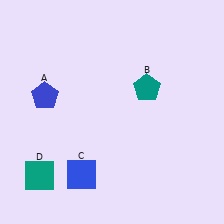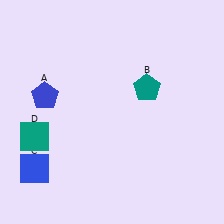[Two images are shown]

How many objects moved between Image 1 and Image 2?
2 objects moved between the two images.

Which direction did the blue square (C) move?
The blue square (C) moved left.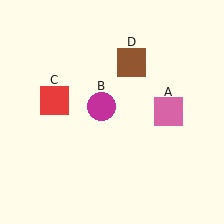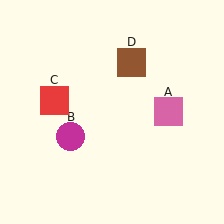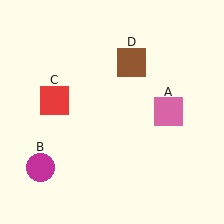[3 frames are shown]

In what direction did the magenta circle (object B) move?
The magenta circle (object B) moved down and to the left.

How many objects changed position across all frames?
1 object changed position: magenta circle (object B).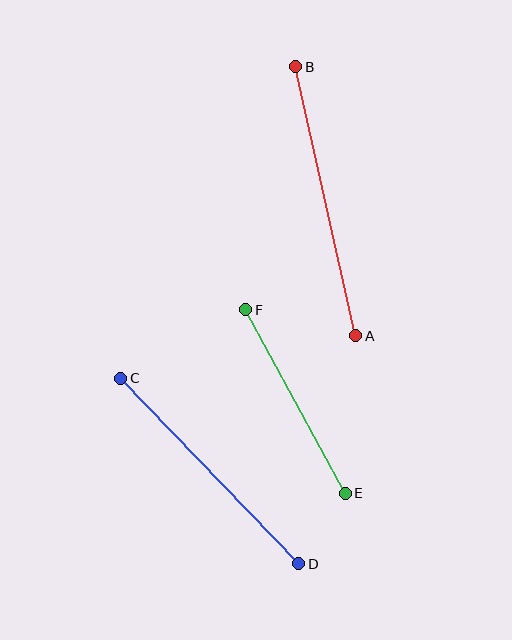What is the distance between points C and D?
The distance is approximately 257 pixels.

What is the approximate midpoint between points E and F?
The midpoint is at approximately (295, 402) pixels.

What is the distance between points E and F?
The distance is approximately 209 pixels.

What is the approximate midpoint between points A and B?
The midpoint is at approximately (326, 201) pixels.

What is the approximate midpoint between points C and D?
The midpoint is at approximately (210, 471) pixels.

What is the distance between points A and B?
The distance is approximately 276 pixels.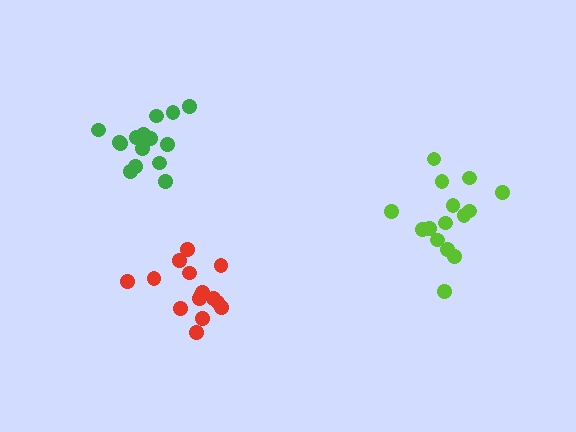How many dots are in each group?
Group 1: 15 dots, Group 2: 15 dots, Group 3: 15 dots (45 total).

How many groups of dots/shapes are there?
There are 3 groups.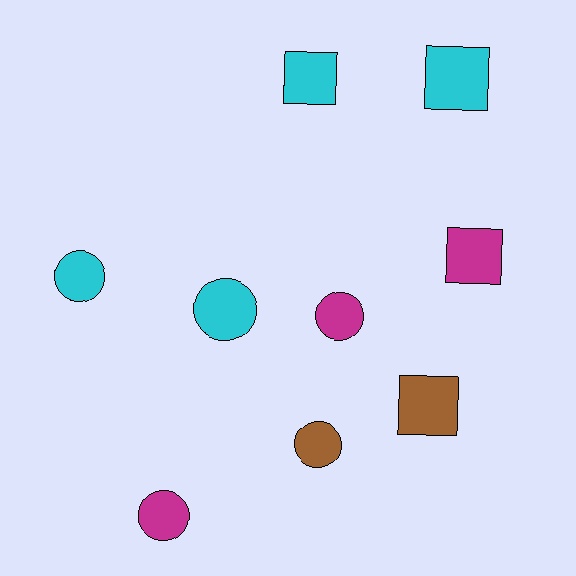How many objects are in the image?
There are 9 objects.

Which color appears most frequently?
Cyan, with 4 objects.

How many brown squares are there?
There is 1 brown square.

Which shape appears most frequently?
Circle, with 5 objects.